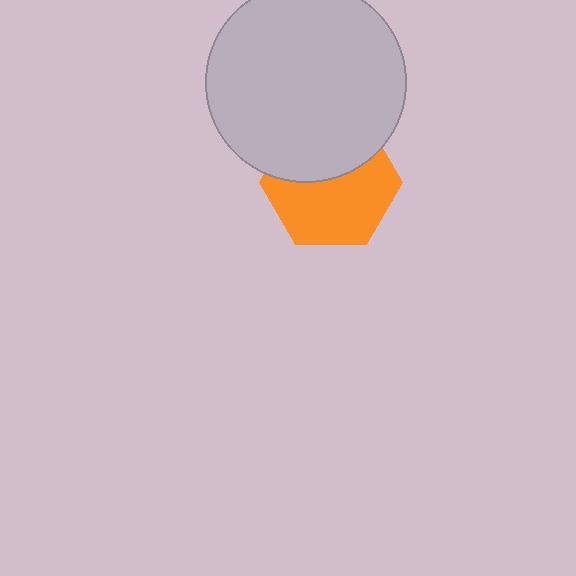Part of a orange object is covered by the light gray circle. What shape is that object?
It is a hexagon.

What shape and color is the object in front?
The object in front is a light gray circle.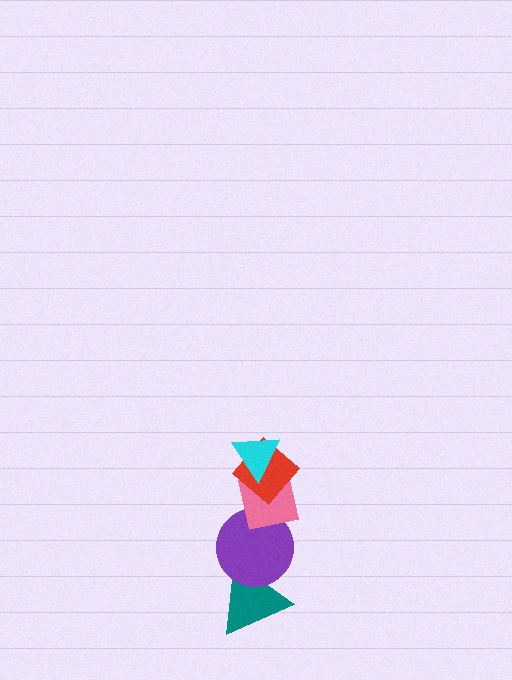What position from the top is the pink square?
The pink square is 3rd from the top.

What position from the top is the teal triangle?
The teal triangle is 5th from the top.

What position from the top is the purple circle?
The purple circle is 4th from the top.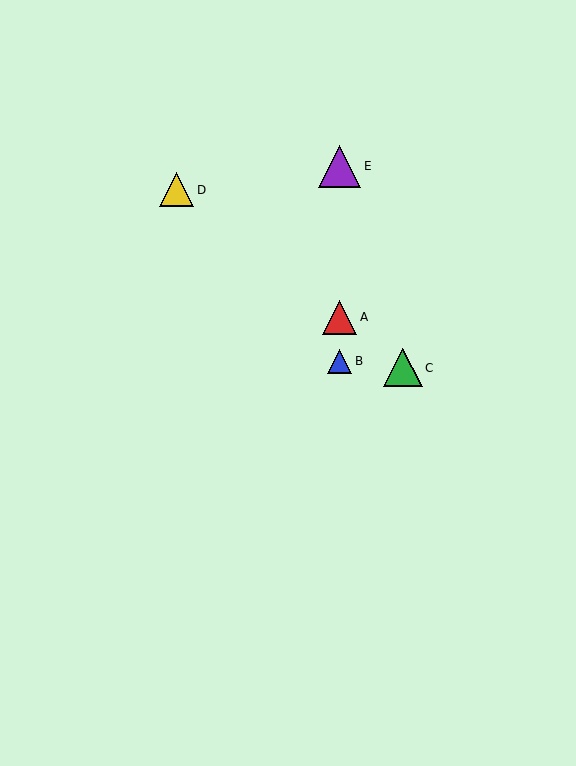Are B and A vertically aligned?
Yes, both are at x≈340.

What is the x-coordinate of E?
Object E is at x≈340.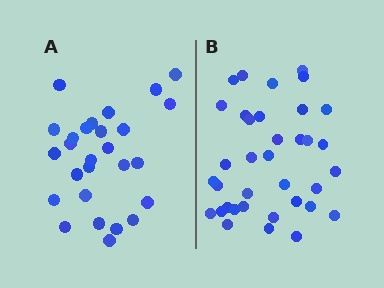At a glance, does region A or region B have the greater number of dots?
Region B (the right region) has more dots.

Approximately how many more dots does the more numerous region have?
Region B has roughly 8 or so more dots than region A.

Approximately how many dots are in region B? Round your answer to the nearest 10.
About 40 dots. (The exact count is 36, which rounds to 40.)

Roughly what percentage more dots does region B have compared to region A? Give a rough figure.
About 35% more.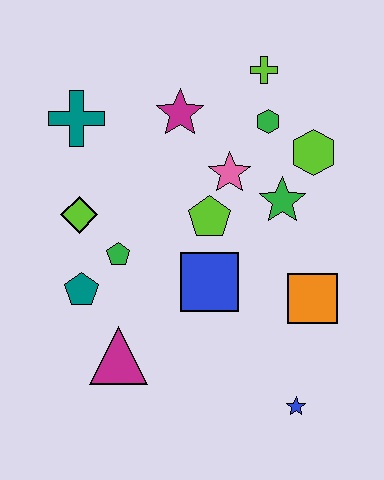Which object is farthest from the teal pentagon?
The lime cross is farthest from the teal pentagon.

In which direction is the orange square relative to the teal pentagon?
The orange square is to the right of the teal pentagon.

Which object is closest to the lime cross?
The green hexagon is closest to the lime cross.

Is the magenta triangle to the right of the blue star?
No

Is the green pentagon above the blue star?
Yes